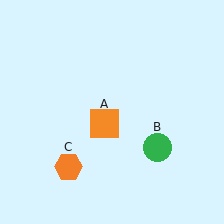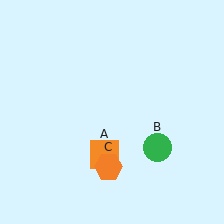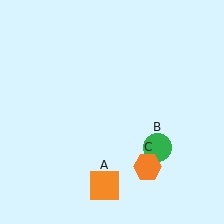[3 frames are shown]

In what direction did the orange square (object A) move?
The orange square (object A) moved down.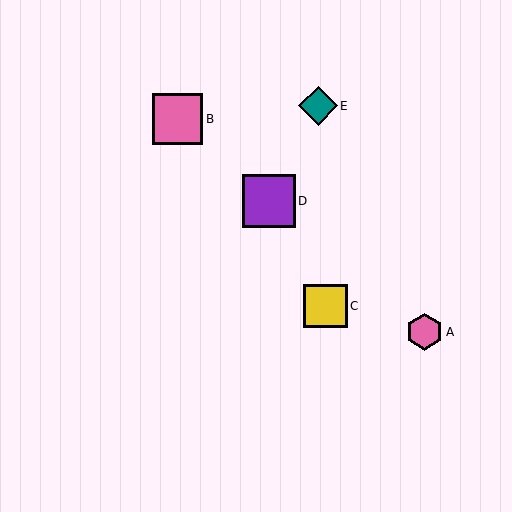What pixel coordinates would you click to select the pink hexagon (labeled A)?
Click at (425, 332) to select the pink hexagon A.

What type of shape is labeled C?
Shape C is a yellow square.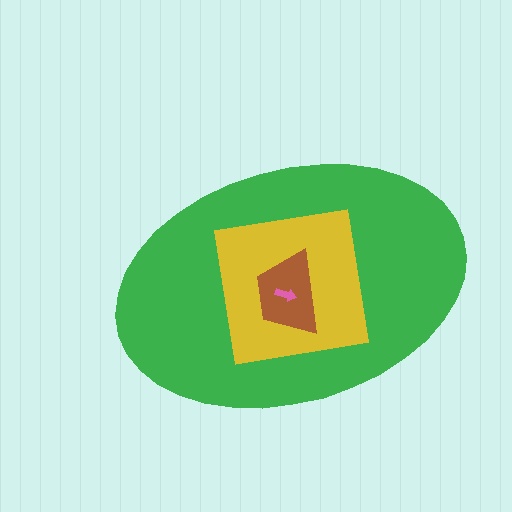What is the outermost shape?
The green ellipse.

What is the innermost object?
The pink arrow.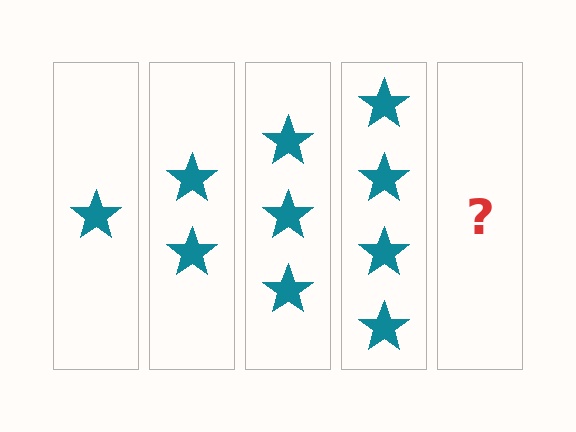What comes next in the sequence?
The next element should be 5 stars.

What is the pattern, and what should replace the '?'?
The pattern is that each step adds one more star. The '?' should be 5 stars.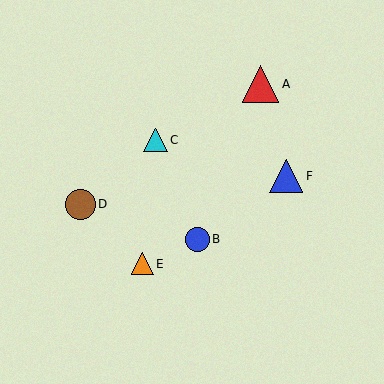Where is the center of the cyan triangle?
The center of the cyan triangle is at (155, 140).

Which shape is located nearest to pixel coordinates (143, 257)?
The orange triangle (labeled E) at (142, 264) is nearest to that location.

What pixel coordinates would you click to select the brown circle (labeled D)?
Click at (80, 204) to select the brown circle D.